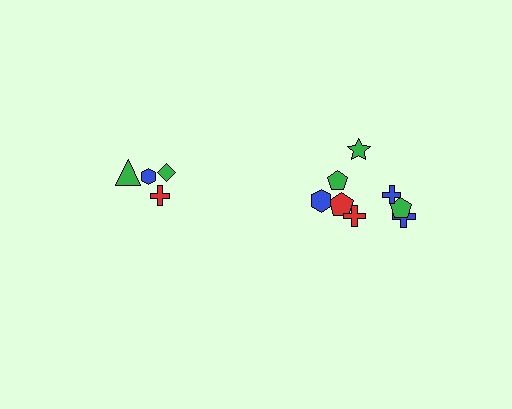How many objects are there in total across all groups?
There are 12 objects.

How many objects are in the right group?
There are 8 objects.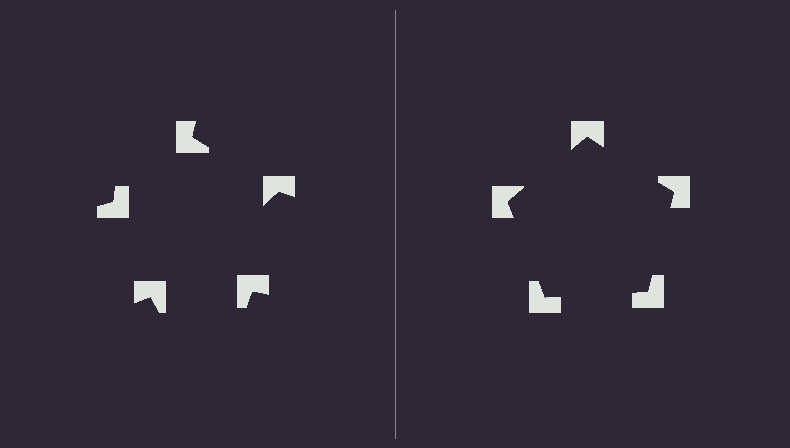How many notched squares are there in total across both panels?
10 — 5 on each side.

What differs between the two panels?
The notched squares are positioned identically on both sides; only the wedge orientations differ. On the right they align to a pentagon; on the left they are misaligned.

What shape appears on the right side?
An illusory pentagon.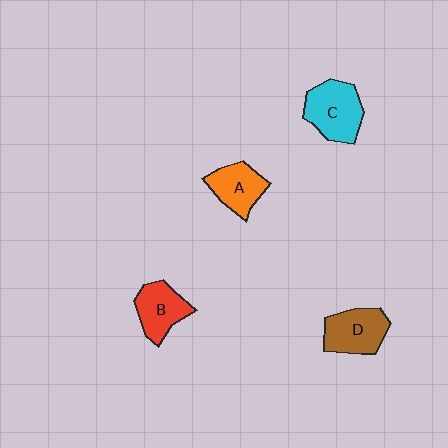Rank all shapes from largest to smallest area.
From largest to smallest: C (cyan), D (brown), B (red), A (orange).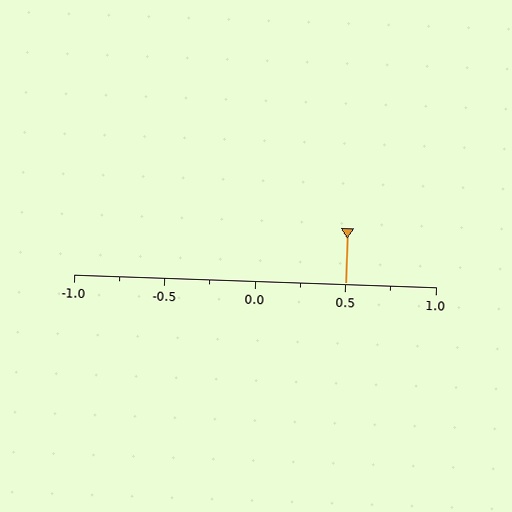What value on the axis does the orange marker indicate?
The marker indicates approximately 0.5.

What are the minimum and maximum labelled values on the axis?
The axis runs from -1.0 to 1.0.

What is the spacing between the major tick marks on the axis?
The major ticks are spaced 0.5 apart.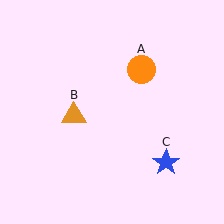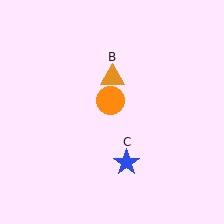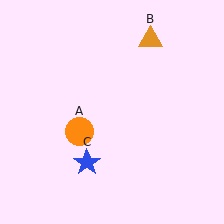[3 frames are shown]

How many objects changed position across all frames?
3 objects changed position: orange circle (object A), orange triangle (object B), blue star (object C).